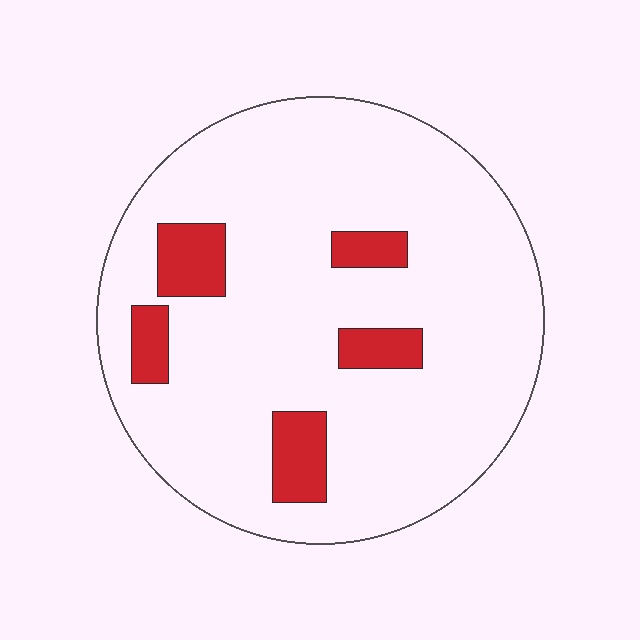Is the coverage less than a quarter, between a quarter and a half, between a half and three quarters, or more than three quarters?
Less than a quarter.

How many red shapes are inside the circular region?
5.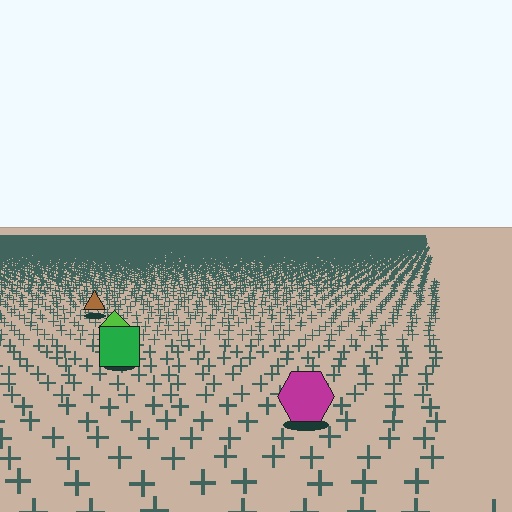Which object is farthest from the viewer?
The brown triangle is farthest from the viewer. It appears smaller and the ground texture around it is denser.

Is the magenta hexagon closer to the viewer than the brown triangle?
Yes. The magenta hexagon is closer — you can tell from the texture gradient: the ground texture is coarser near it.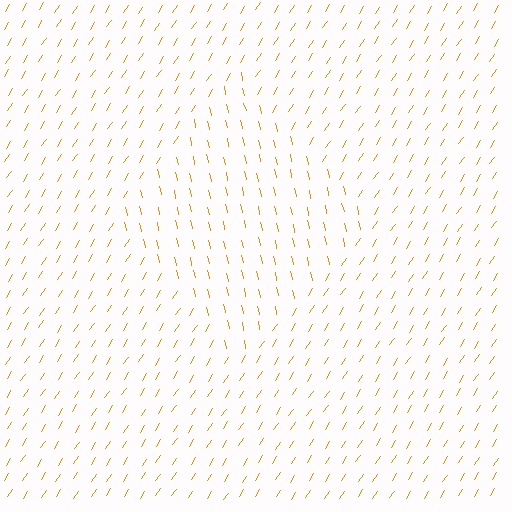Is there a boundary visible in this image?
Yes, there is a texture boundary formed by a change in line orientation.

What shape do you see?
I see a diamond.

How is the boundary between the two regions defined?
The boundary is defined purely by a change in line orientation (approximately 45 degrees difference). All lines are the same color and thickness.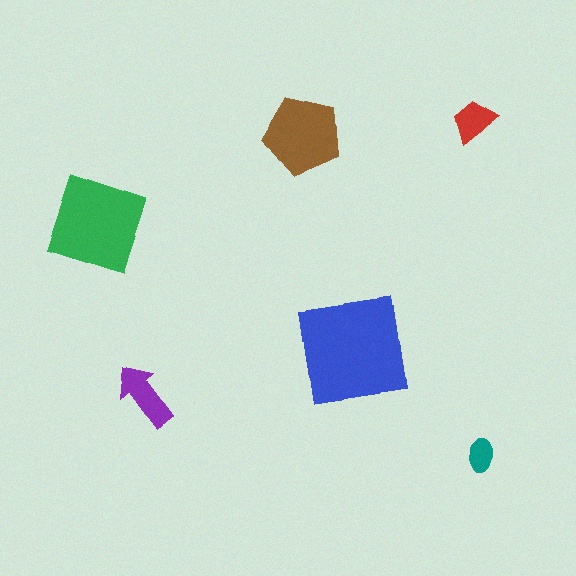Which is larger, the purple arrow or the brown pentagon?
The brown pentagon.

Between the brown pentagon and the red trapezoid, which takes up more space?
The brown pentagon.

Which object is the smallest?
The teal ellipse.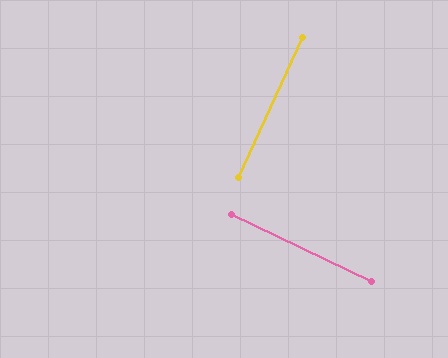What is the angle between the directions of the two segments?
Approximately 89 degrees.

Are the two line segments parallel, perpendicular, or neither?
Perpendicular — they meet at approximately 89°.